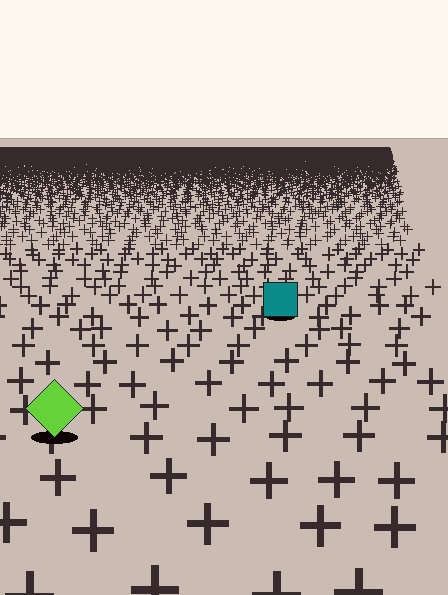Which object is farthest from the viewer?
The teal square is farthest from the viewer. It appears smaller and the ground texture around it is denser.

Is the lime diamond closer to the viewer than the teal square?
Yes. The lime diamond is closer — you can tell from the texture gradient: the ground texture is coarser near it.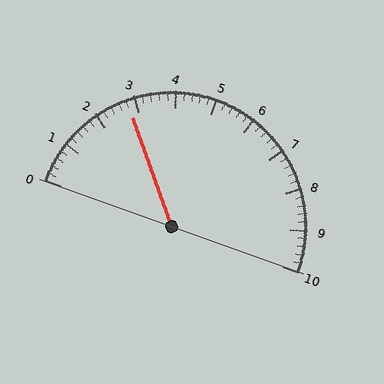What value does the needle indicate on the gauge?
The needle indicates approximately 2.8.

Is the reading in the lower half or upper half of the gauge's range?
The reading is in the lower half of the range (0 to 10).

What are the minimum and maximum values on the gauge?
The gauge ranges from 0 to 10.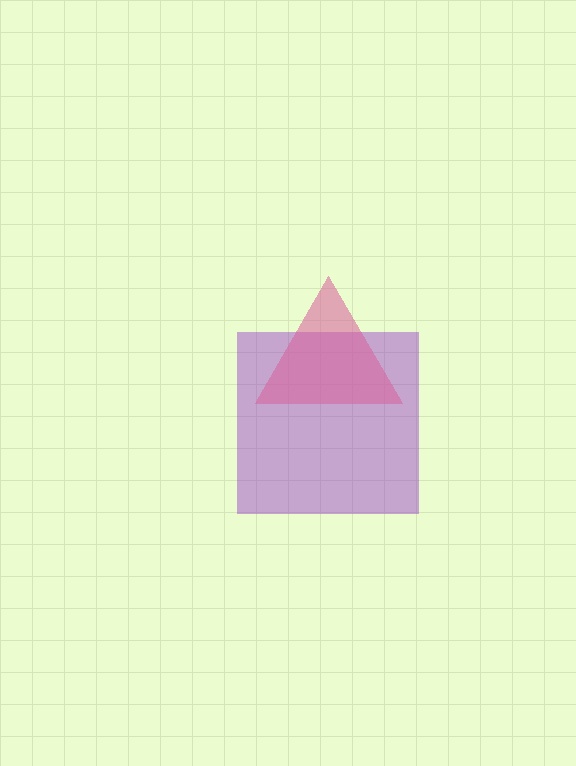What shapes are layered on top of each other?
The layered shapes are: a purple square, a pink triangle.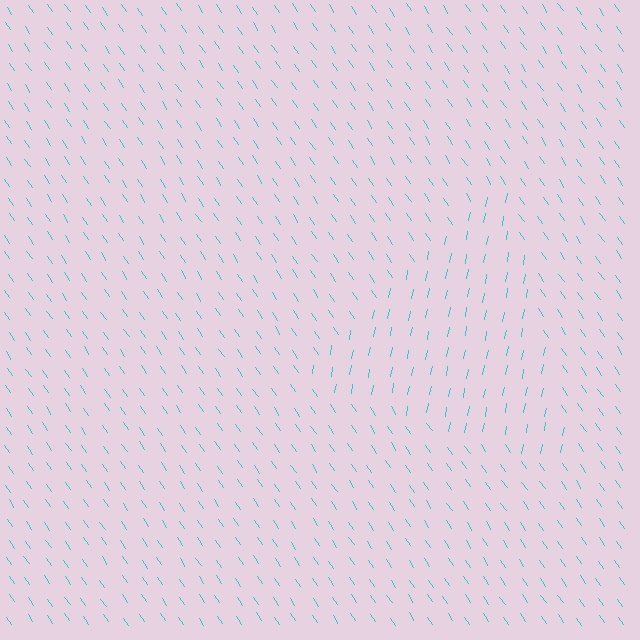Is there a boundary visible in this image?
Yes, there is a texture boundary formed by a change in line orientation.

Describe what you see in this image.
The image is filled with small cyan line segments. A triangle region in the image has lines oriented differently from the surrounding lines, creating a visible texture boundary.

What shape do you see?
I see a triangle.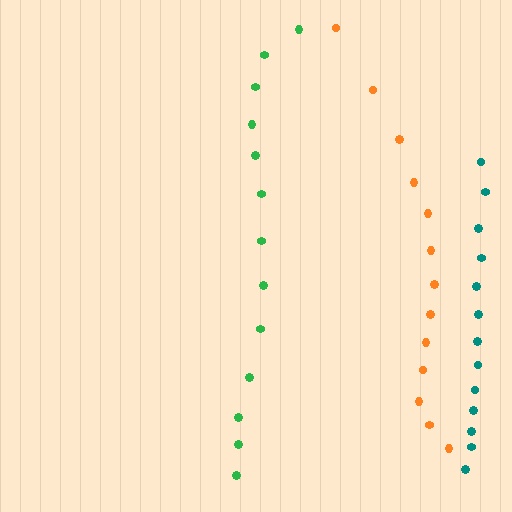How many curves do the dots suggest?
There are 3 distinct paths.